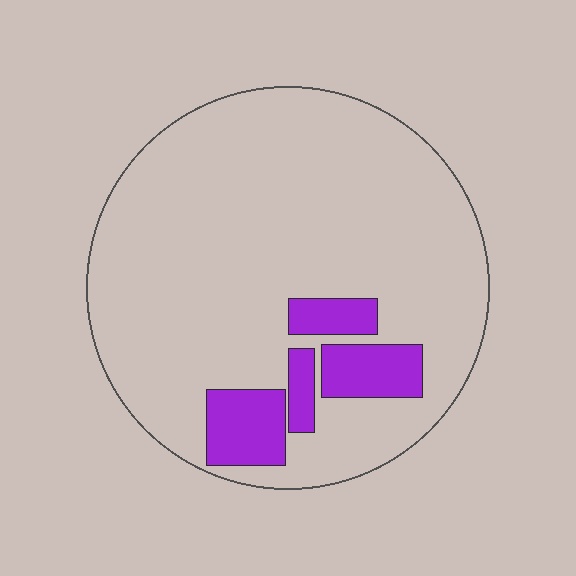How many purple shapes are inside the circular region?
4.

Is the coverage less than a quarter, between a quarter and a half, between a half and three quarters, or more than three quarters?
Less than a quarter.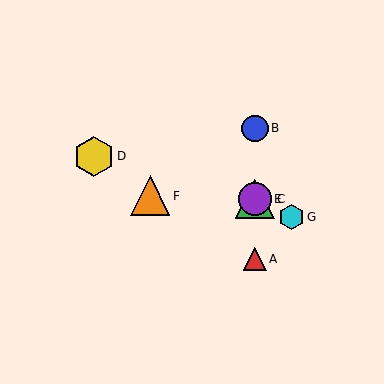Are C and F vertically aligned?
No, C is at x≈255 and F is at x≈150.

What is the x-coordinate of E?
Object E is at x≈255.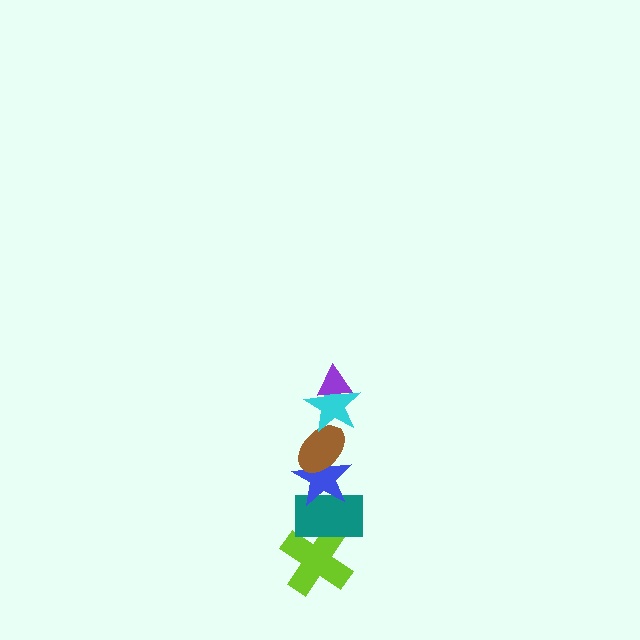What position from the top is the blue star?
The blue star is 4th from the top.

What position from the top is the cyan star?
The cyan star is 2nd from the top.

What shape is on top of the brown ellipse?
The cyan star is on top of the brown ellipse.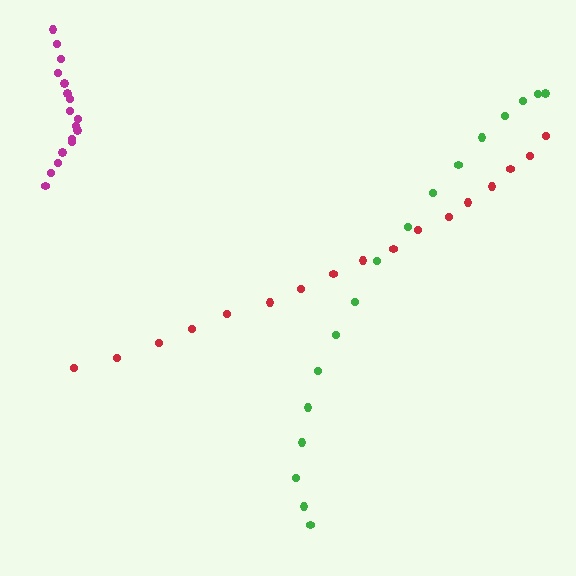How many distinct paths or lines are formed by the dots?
There are 3 distinct paths.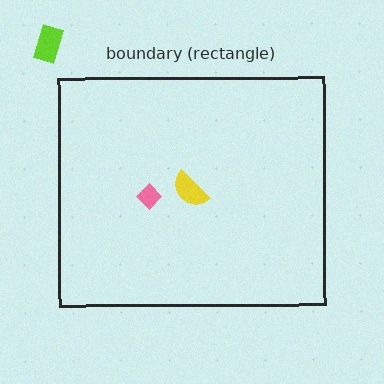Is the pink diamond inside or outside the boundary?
Inside.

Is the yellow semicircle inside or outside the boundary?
Inside.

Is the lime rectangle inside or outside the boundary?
Outside.